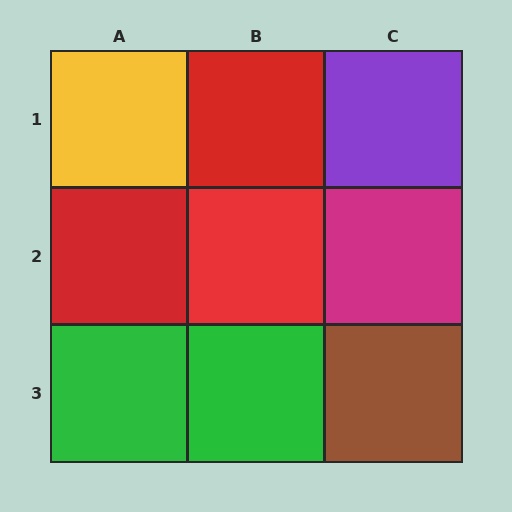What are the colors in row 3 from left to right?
Green, green, brown.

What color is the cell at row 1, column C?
Purple.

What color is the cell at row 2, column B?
Red.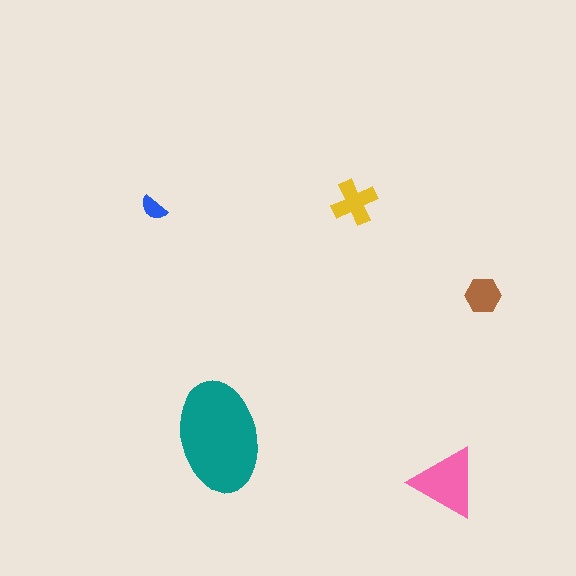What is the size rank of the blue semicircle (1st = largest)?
5th.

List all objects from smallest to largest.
The blue semicircle, the brown hexagon, the yellow cross, the pink triangle, the teal ellipse.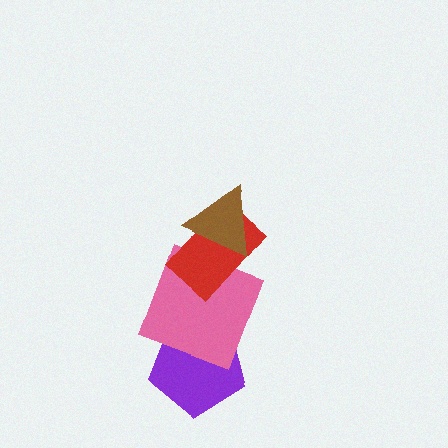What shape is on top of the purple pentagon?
The pink square is on top of the purple pentagon.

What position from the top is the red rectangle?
The red rectangle is 2nd from the top.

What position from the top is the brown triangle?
The brown triangle is 1st from the top.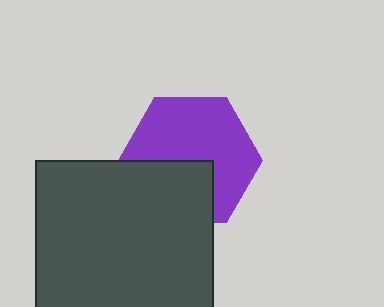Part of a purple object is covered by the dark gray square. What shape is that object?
It is a hexagon.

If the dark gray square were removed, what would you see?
You would see the complete purple hexagon.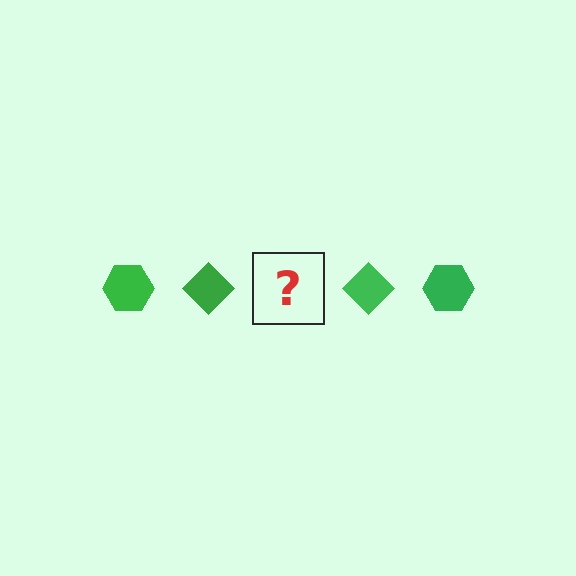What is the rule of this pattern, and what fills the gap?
The rule is that the pattern cycles through hexagon, diamond shapes in green. The gap should be filled with a green hexagon.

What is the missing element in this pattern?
The missing element is a green hexagon.